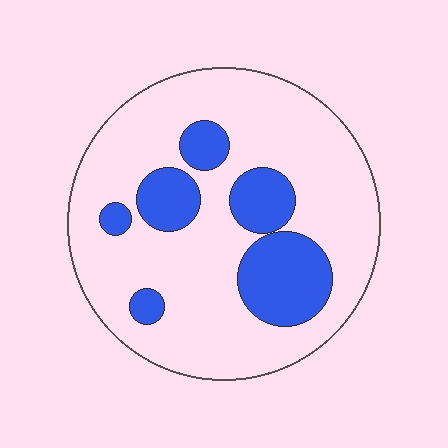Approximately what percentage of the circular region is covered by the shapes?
Approximately 25%.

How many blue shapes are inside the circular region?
6.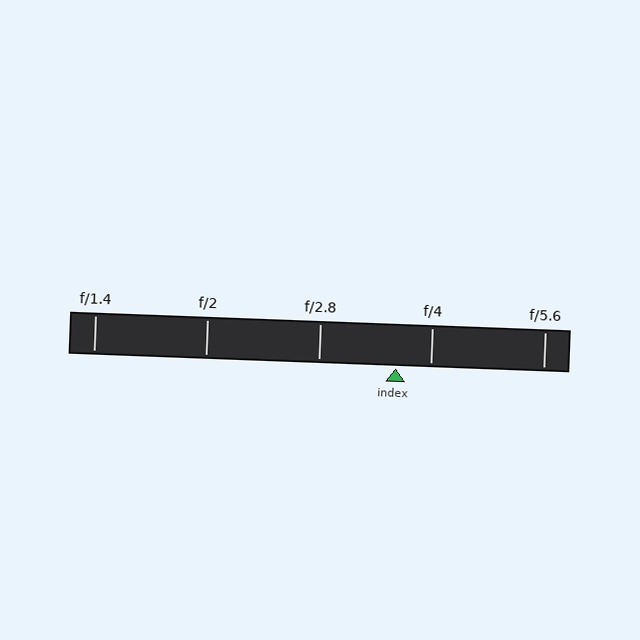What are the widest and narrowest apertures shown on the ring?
The widest aperture shown is f/1.4 and the narrowest is f/5.6.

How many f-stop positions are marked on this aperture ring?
There are 5 f-stop positions marked.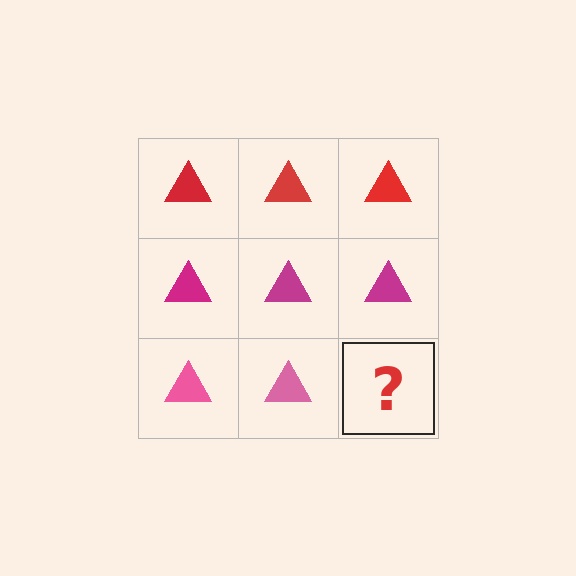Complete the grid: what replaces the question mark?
The question mark should be replaced with a pink triangle.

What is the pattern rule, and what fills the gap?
The rule is that each row has a consistent color. The gap should be filled with a pink triangle.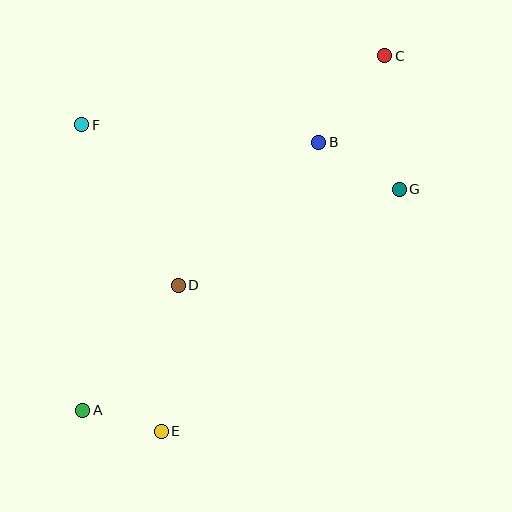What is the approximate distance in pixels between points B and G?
The distance between B and G is approximately 93 pixels.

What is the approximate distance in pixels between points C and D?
The distance between C and D is approximately 309 pixels.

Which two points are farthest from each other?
Points A and C are farthest from each other.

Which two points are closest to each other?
Points A and E are closest to each other.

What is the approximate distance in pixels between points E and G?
The distance between E and G is approximately 339 pixels.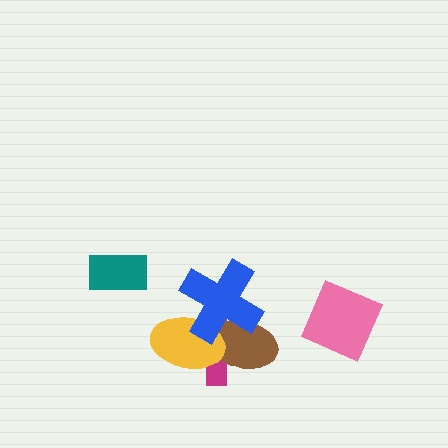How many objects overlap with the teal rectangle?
0 objects overlap with the teal rectangle.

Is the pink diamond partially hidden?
No, no other shape covers it.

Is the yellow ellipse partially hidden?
Yes, it is partially covered by another shape.